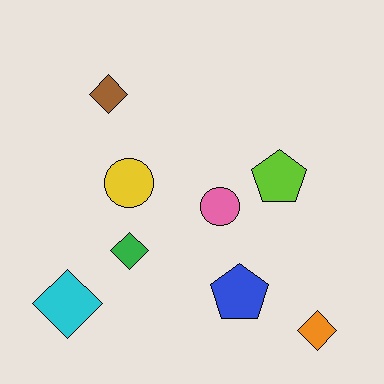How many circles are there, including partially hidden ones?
There are 2 circles.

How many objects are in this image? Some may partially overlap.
There are 8 objects.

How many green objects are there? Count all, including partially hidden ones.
There is 1 green object.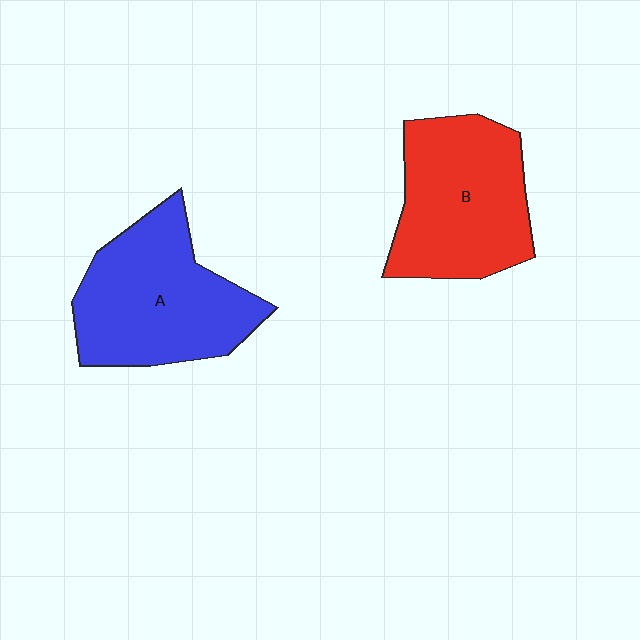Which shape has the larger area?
Shape A (blue).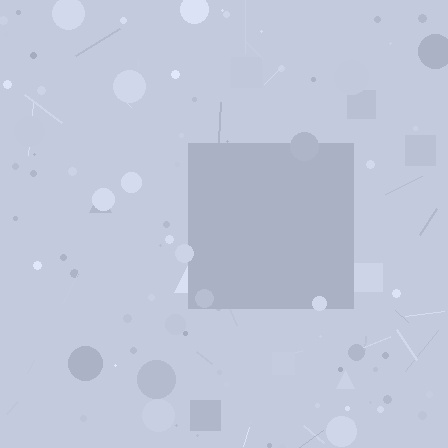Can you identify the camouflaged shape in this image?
The camouflaged shape is a square.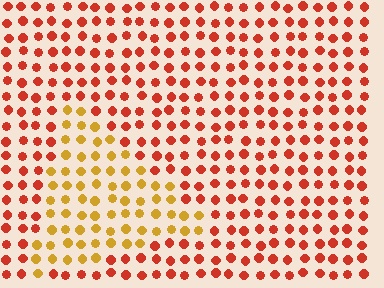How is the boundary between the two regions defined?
The boundary is defined purely by a slight shift in hue (about 39 degrees). Spacing, size, and orientation are identical on both sides.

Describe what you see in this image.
The image is filled with small red elements in a uniform arrangement. A triangle-shaped region is visible where the elements are tinted to a slightly different hue, forming a subtle color boundary.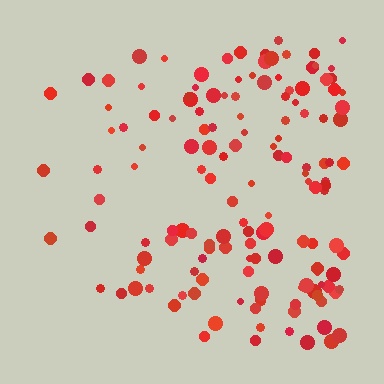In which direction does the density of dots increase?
From left to right, with the right side densest.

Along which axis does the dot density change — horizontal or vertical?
Horizontal.